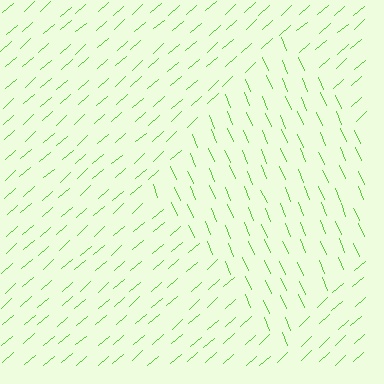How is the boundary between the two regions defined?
The boundary is defined purely by a change in line orientation (approximately 72 degrees difference). All lines are the same color and thickness.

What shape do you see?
I see a diamond.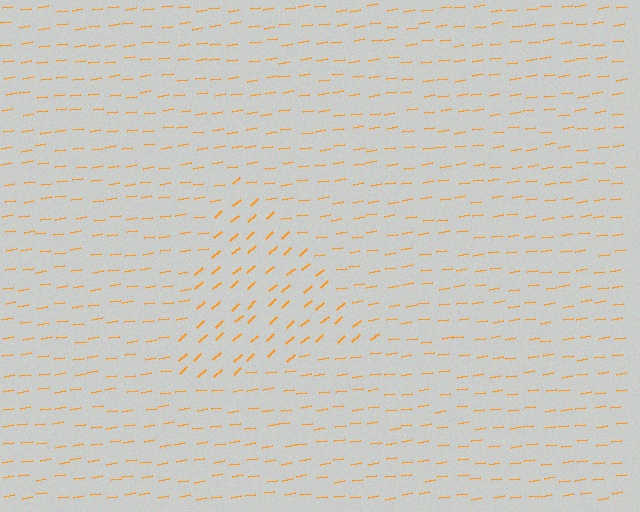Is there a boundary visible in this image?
Yes, there is a texture boundary formed by a change in line orientation.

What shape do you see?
I see a triangle.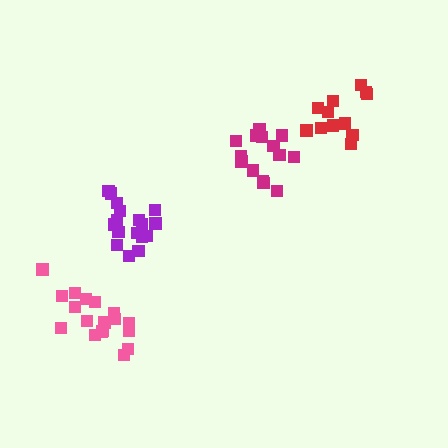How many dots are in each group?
Group 1: 17 dots, Group 2: 15 dots, Group 3: 18 dots, Group 4: 12 dots (62 total).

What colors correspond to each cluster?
The clusters are colored: purple, magenta, pink, red.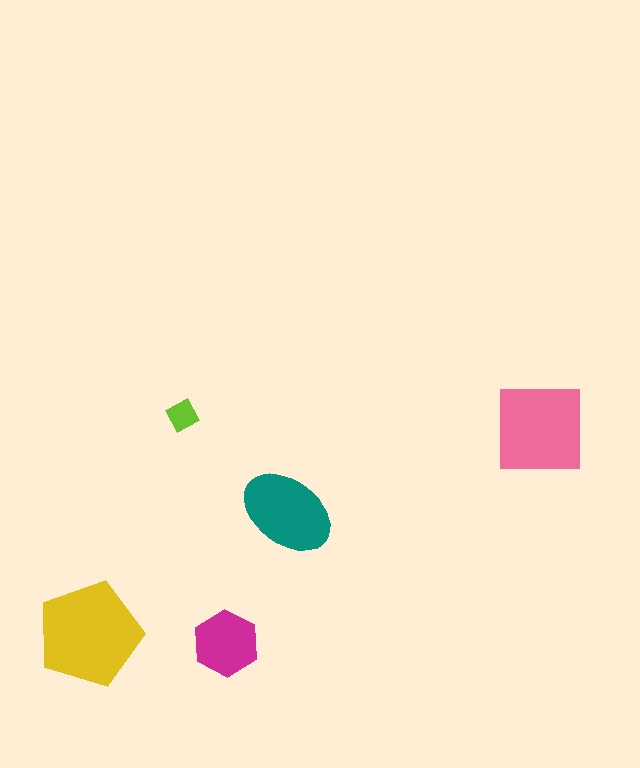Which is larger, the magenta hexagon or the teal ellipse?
The teal ellipse.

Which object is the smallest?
The lime diamond.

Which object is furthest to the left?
The yellow pentagon is leftmost.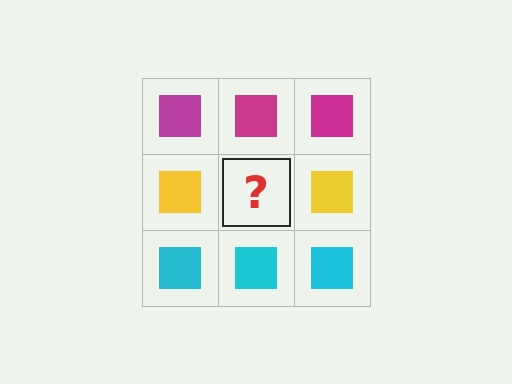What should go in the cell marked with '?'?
The missing cell should contain a yellow square.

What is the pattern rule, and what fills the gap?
The rule is that each row has a consistent color. The gap should be filled with a yellow square.